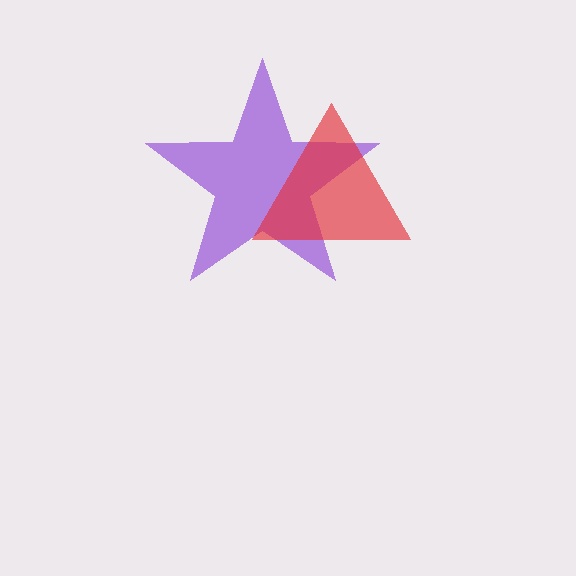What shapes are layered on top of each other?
The layered shapes are: a purple star, a red triangle.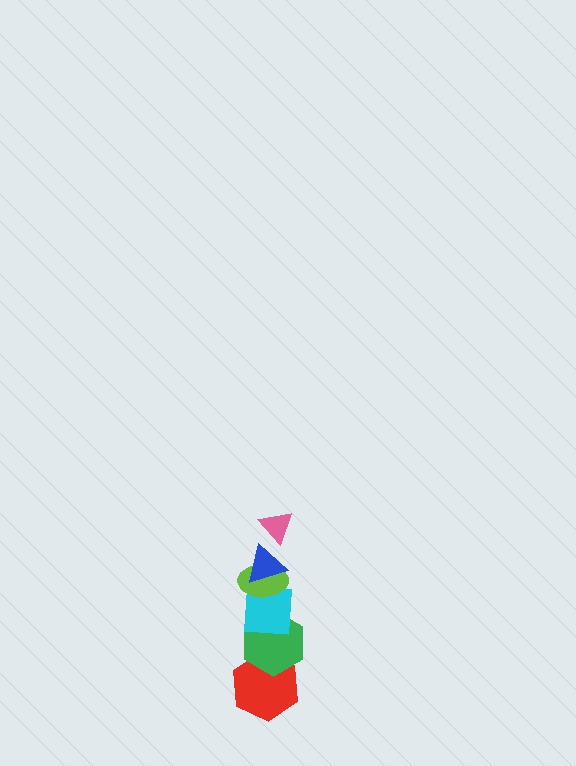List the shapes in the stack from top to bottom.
From top to bottom: the pink triangle, the blue triangle, the lime ellipse, the cyan square, the green hexagon, the red hexagon.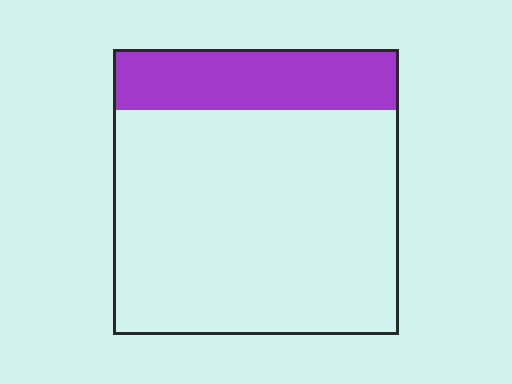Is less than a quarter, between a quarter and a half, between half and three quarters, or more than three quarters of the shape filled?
Less than a quarter.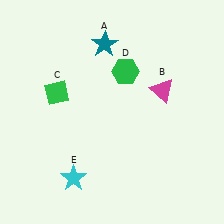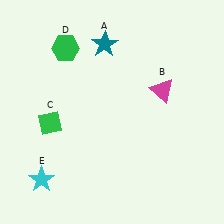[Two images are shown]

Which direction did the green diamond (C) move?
The green diamond (C) moved down.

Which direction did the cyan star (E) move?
The cyan star (E) moved left.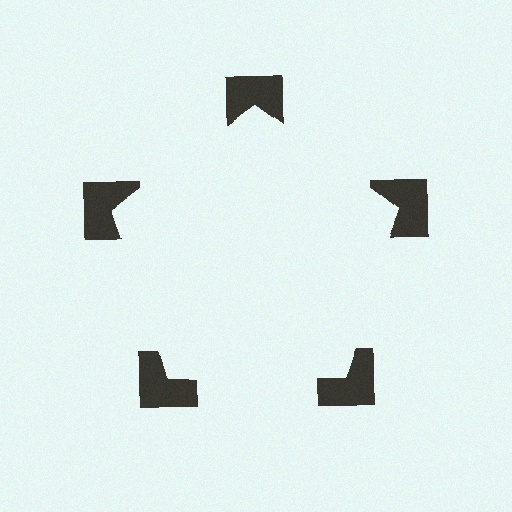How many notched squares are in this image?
There are 5 — one at each vertex of the illusory pentagon.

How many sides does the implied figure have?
5 sides.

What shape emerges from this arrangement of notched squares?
An illusory pentagon — its edges are inferred from the aligned wedge cuts in the notched squares, not physically drawn.